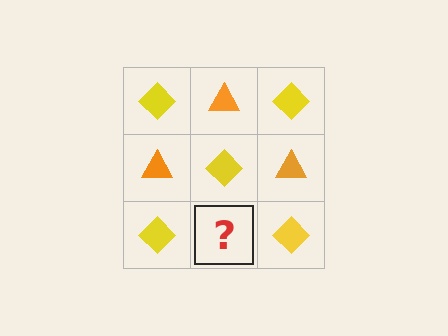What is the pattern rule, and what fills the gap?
The rule is that it alternates yellow diamond and orange triangle in a checkerboard pattern. The gap should be filled with an orange triangle.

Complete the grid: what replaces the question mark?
The question mark should be replaced with an orange triangle.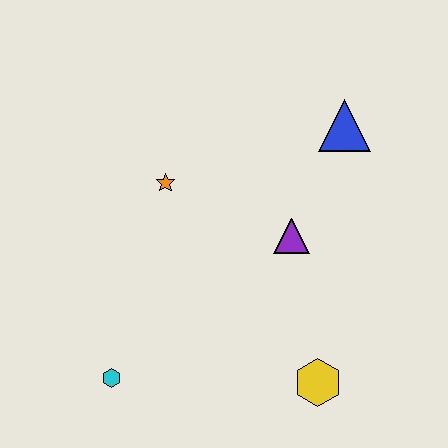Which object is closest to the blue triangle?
The purple triangle is closest to the blue triangle.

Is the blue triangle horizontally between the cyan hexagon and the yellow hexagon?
No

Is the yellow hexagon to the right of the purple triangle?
Yes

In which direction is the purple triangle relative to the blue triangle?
The purple triangle is below the blue triangle.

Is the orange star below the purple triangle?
No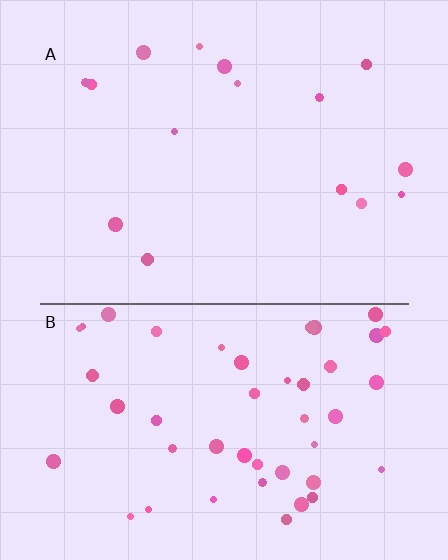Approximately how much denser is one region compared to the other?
Approximately 3.0× — region B over region A.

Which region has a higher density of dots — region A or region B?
B (the bottom).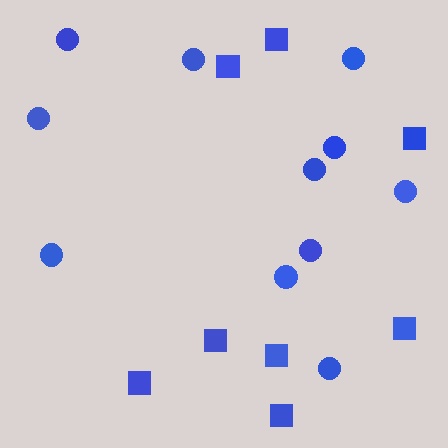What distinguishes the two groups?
There are 2 groups: one group of circles (11) and one group of squares (8).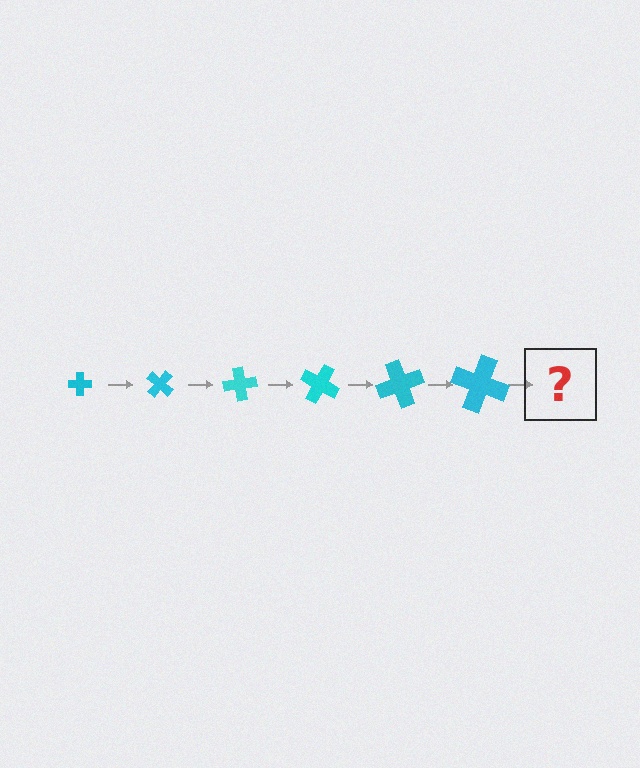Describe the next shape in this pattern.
It should be a cross, larger than the previous one and rotated 240 degrees from the start.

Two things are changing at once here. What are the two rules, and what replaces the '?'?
The two rules are that the cross grows larger each step and it rotates 40 degrees each step. The '?' should be a cross, larger than the previous one and rotated 240 degrees from the start.